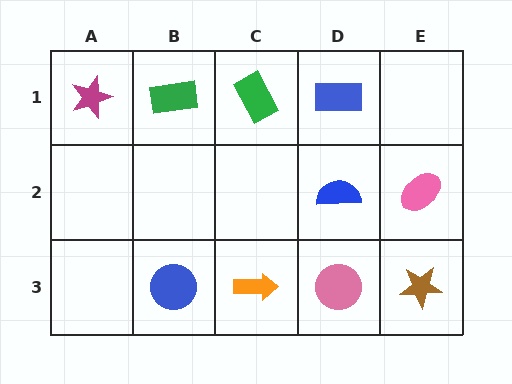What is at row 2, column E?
A pink ellipse.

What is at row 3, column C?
An orange arrow.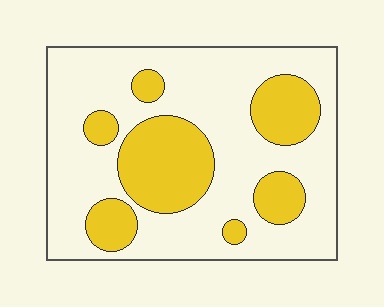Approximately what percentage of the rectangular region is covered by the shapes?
Approximately 30%.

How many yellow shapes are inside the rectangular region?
7.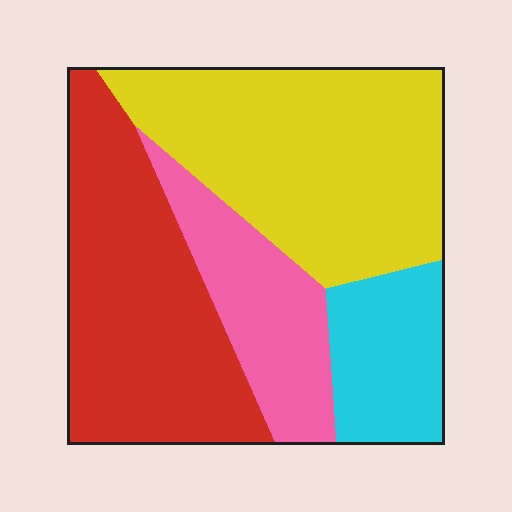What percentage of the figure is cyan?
Cyan takes up about one eighth (1/8) of the figure.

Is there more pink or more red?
Red.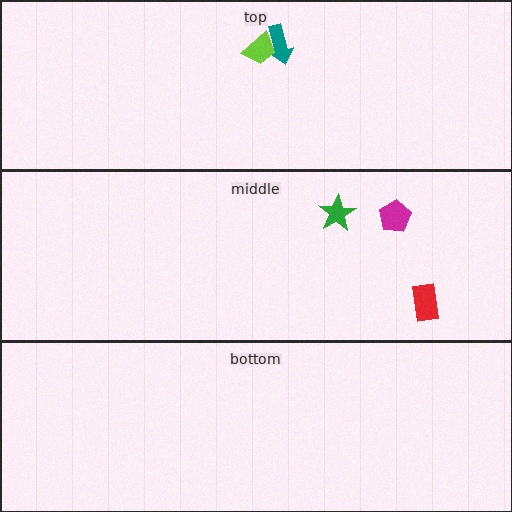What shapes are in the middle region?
The green star, the magenta pentagon, the red rectangle.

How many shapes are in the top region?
2.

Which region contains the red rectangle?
The middle region.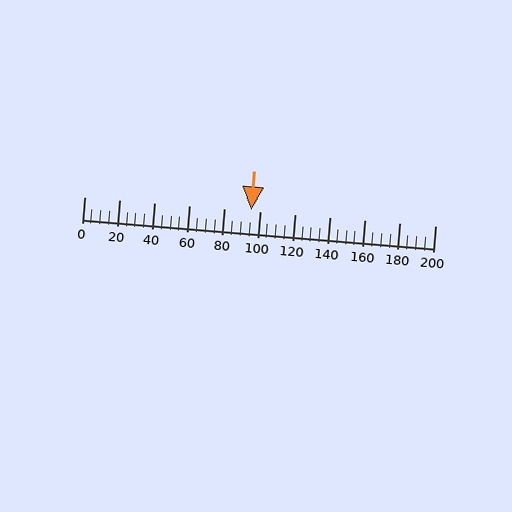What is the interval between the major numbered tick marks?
The major tick marks are spaced 20 units apart.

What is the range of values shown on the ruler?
The ruler shows values from 0 to 200.